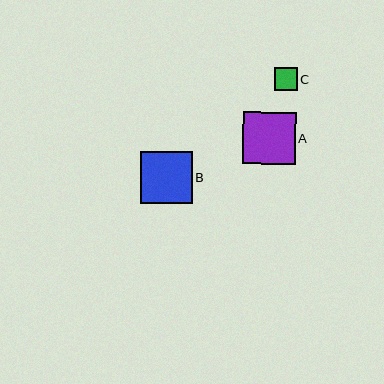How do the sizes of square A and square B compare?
Square A and square B are approximately the same size.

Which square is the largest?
Square A is the largest with a size of approximately 53 pixels.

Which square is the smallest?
Square C is the smallest with a size of approximately 23 pixels.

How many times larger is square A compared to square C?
Square A is approximately 2.3 times the size of square C.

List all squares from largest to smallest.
From largest to smallest: A, B, C.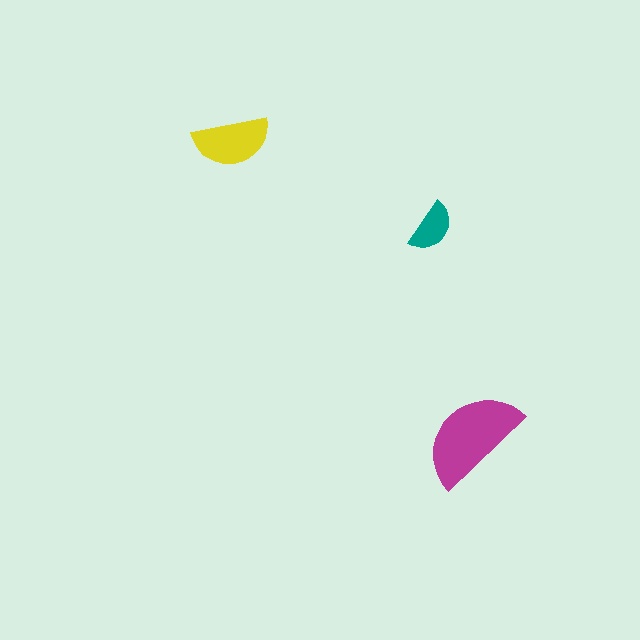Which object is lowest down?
The magenta semicircle is bottommost.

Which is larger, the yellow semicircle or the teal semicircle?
The yellow one.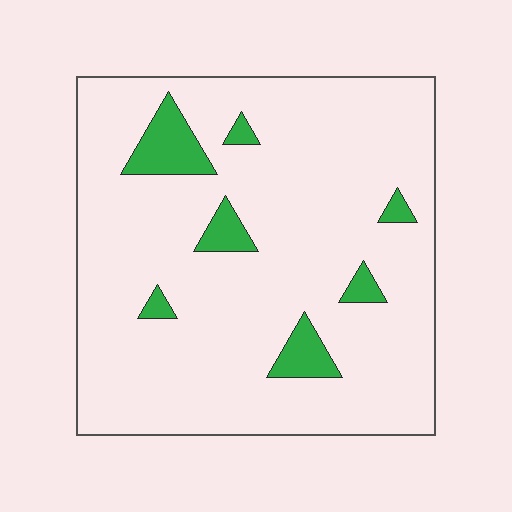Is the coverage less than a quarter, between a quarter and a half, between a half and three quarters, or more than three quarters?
Less than a quarter.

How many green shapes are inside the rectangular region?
7.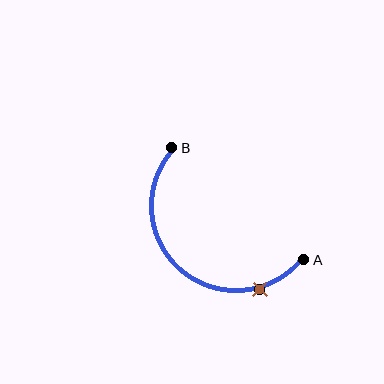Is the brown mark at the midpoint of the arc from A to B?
No. The brown mark lies on the arc but is closer to endpoint A. The arc midpoint would be at the point on the curve equidistant along the arc from both A and B.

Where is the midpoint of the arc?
The arc midpoint is the point on the curve farthest from the straight line joining A and B. It sits below and to the left of that line.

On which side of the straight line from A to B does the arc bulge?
The arc bulges below and to the left of the straight line connecting A and B.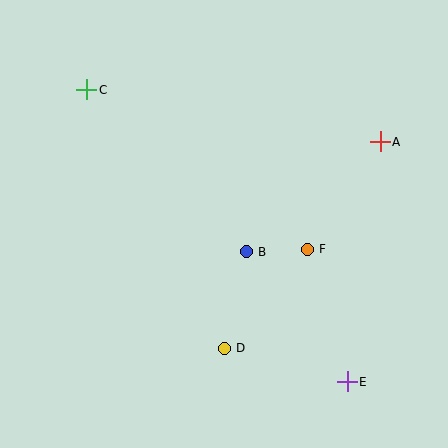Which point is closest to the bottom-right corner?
Point E is closest to the bottom-right corner.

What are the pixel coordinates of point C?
Point C is at (87, 90).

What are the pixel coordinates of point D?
Point D is at (224, 348).